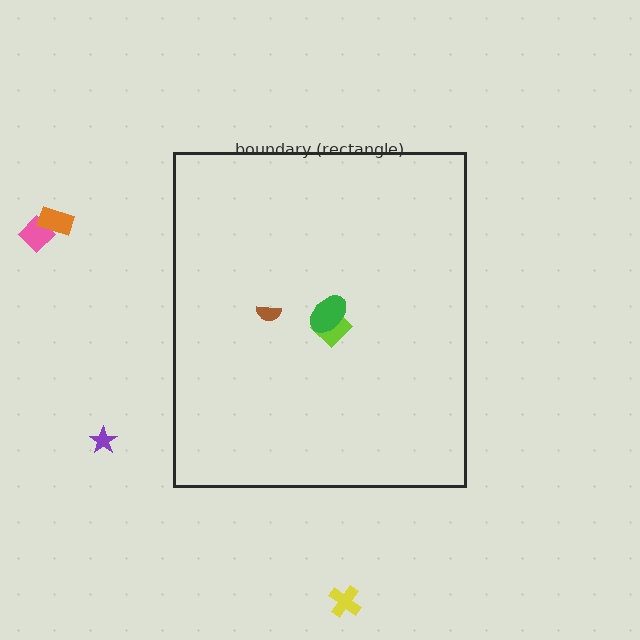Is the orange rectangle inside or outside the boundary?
Outside.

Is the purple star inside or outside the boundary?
Outside.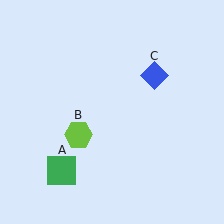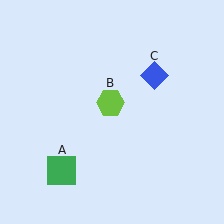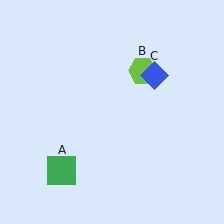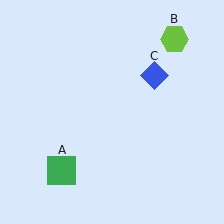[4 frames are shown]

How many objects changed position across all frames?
1 object changed position: lime hexagon (object B).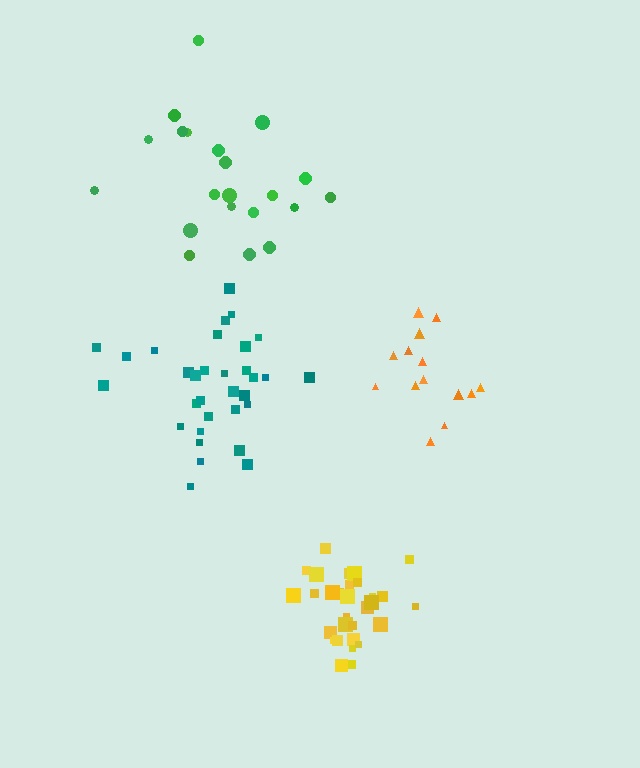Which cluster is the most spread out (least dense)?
Green.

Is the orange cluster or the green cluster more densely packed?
Orange.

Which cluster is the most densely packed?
Yellow.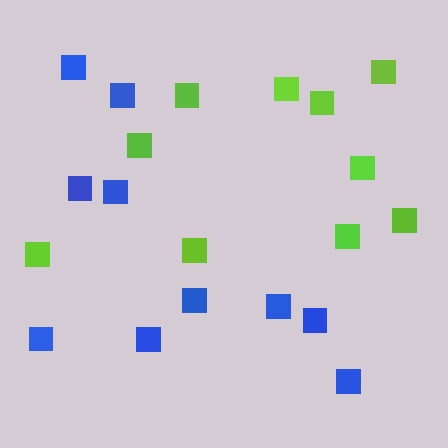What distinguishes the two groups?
There are 2 groups: one group of blue squares (10) and one group of lime squares (10).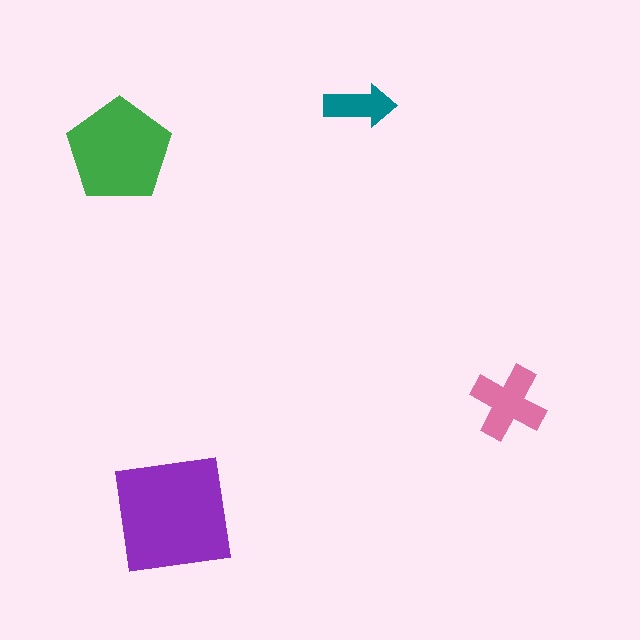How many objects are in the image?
There are 4 objects in the image.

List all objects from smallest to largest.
The teal arrow, the pink cross, the green pentagon, the purple square.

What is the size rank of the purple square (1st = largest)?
1st.